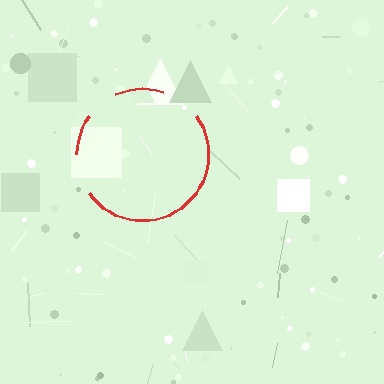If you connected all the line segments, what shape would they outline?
They would outline a circle.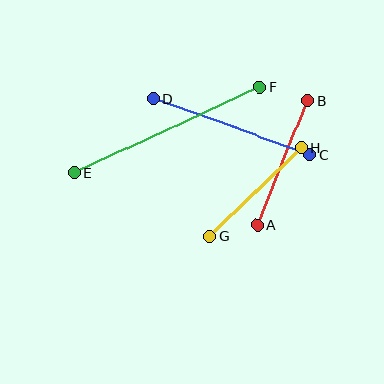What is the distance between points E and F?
The distance is approximately 204 pixels.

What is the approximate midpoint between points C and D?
The midpoint is at approximately (232, 127) pixels.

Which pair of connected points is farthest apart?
Points E and F are farthest apart.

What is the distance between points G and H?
The distance is approximately 128 pixels.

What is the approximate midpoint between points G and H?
The midpoint is at approximately (255, 192) pixels.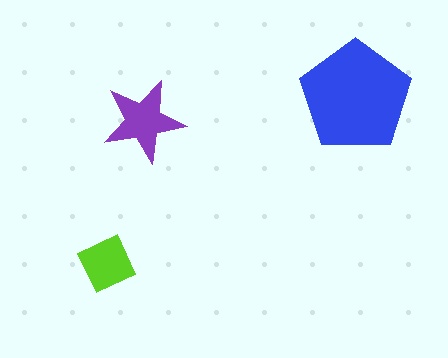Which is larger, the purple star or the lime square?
The purple star.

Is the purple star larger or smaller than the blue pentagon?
Smaller.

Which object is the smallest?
The lime square.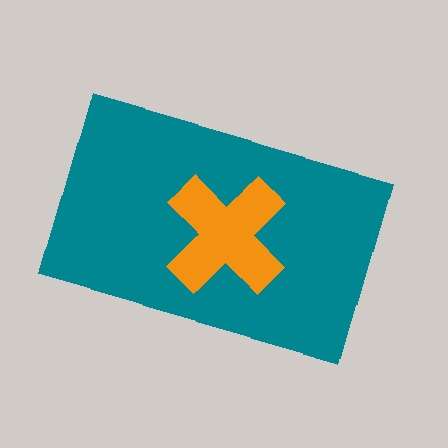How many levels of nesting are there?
2.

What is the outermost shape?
The teal rectangle.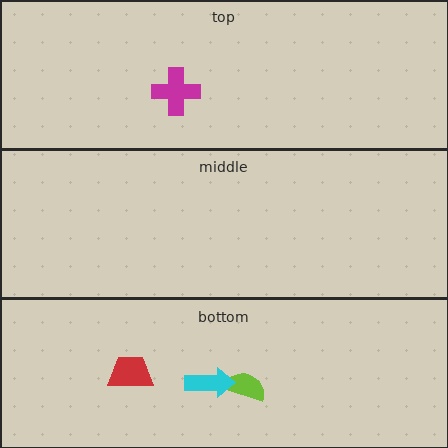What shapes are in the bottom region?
The lime semicircle, the red trapezoid, the cyan arrow.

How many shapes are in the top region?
1.